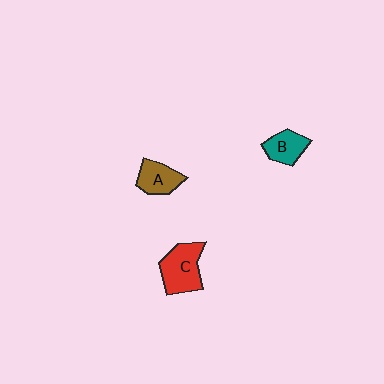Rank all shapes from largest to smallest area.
From largest to smallest: C (red), A (brown), B (teal).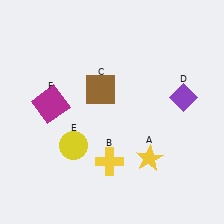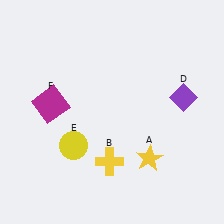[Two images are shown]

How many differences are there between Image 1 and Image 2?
There is 1 difference between the two images.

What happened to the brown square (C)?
The brown square (C) was removed in Image 2. It was in the top-left area of Image 1.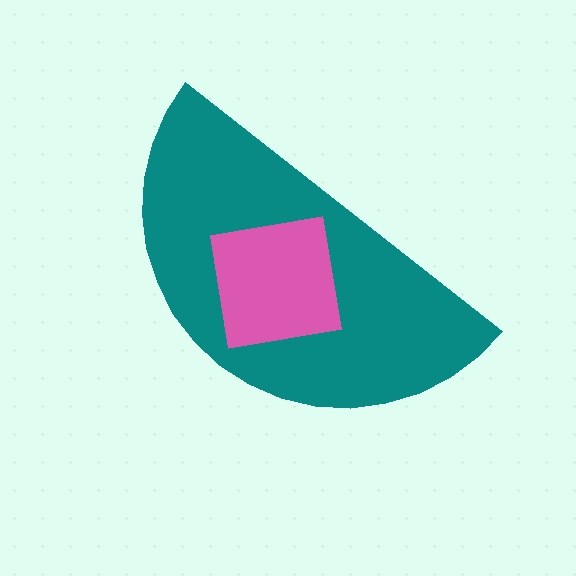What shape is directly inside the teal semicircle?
The pink square.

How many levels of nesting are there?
2.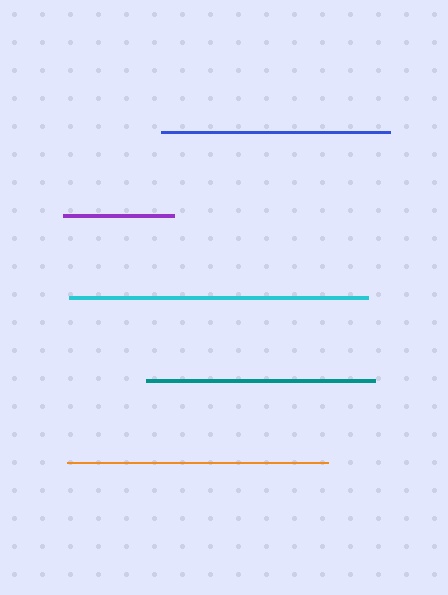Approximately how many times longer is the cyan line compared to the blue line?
The cyan line is approximately 1.3 times the length of the blue line.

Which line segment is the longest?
The cyan line is the longest at approximately 299 pixels.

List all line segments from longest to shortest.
From longest to shortest: cyan, orange, teal, blue, purple.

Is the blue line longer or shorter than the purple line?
The blue line is longer than the purple line.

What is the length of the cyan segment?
The cyan segment is approximately 299 pixels long.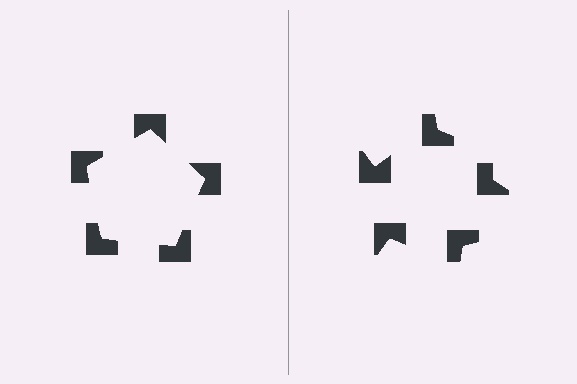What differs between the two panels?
The notched squares are positioned identically on both sides; only the wedge orientations differ. On the left they align to a pentagon; on the right they are misaligned.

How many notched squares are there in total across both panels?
10 — 5 on each side.